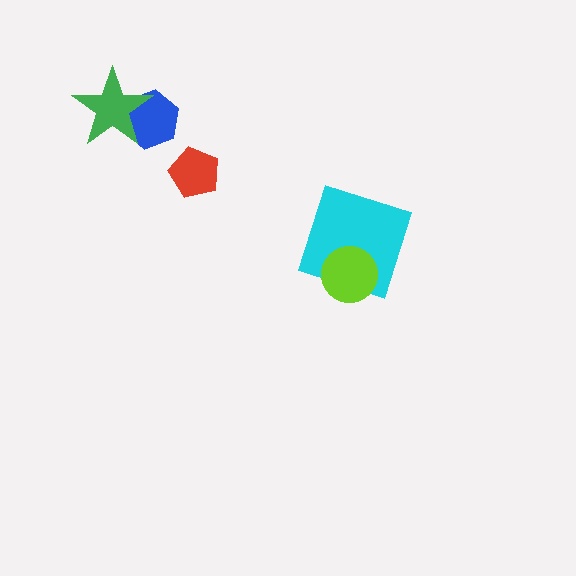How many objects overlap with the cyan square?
1 object overlaps with the cyan square.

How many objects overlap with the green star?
1 object overlaps with the green star.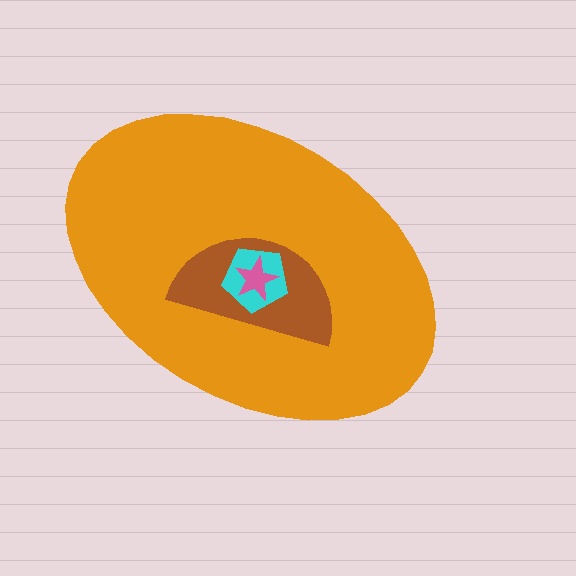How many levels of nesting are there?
4.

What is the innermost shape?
The pink star.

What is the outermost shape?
The orange ellipse.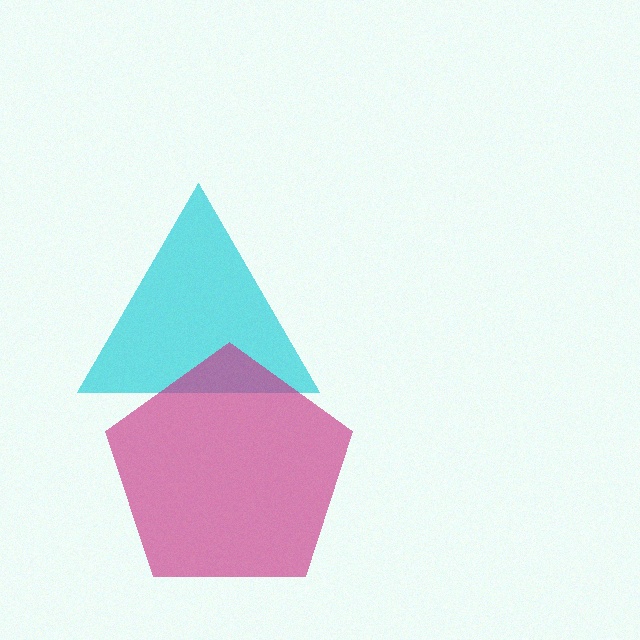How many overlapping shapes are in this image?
There are 2 overlapping shapes in the image.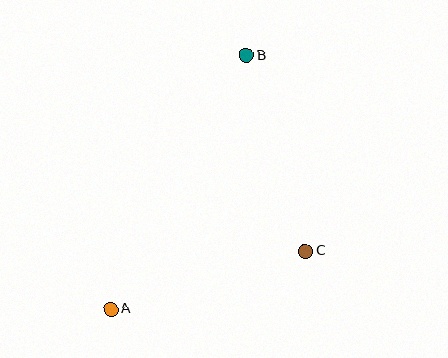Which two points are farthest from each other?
Points A and B are farthest from each other.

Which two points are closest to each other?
Points A and C are closest to each other.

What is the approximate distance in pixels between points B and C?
The distance between B and C is approximately 204 pixels.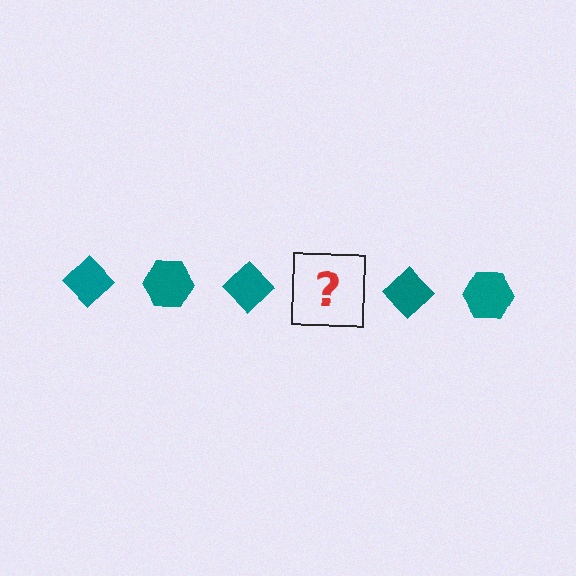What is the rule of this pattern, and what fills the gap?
The rule is that the pattern cycles through diamond, hexagon shapes in teal. The gap should be filled with a teal hexagon.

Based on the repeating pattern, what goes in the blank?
The blank should be a teal hexagon.